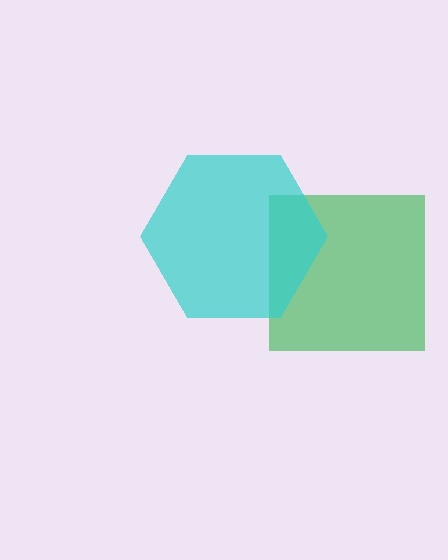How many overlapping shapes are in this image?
There are 2 overlapping shapes in the image.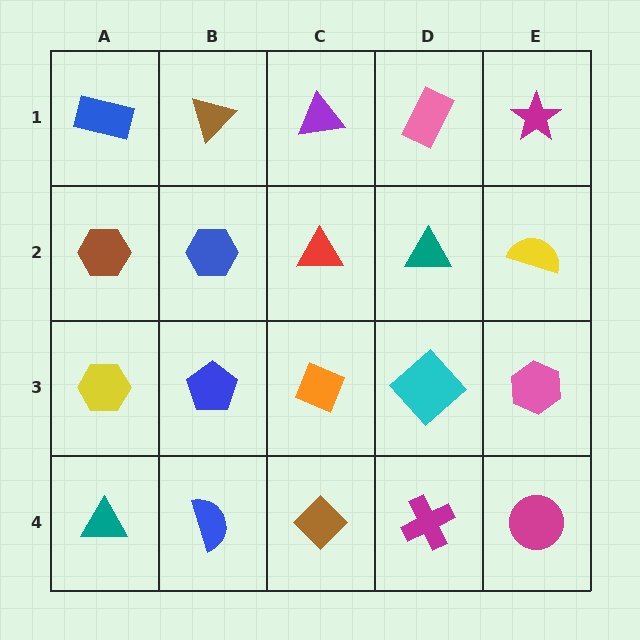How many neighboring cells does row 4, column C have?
3.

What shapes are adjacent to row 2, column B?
A brown triangle (row 1, column B), a blue pentagon (row 3, column B), a brown hexagon (row 2, column A), a red triangle (row 2, column C).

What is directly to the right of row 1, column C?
A pink rectangle.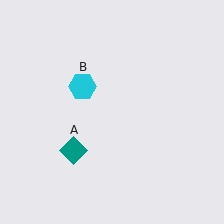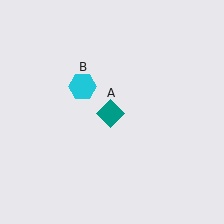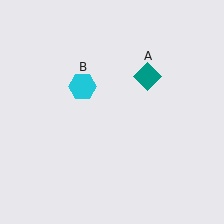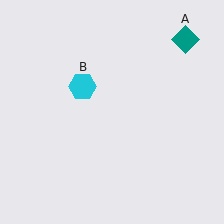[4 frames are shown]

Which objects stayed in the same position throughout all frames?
Cyan hexagon (object B) remained stationary.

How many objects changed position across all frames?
1 object changed position: teal diamond (object A).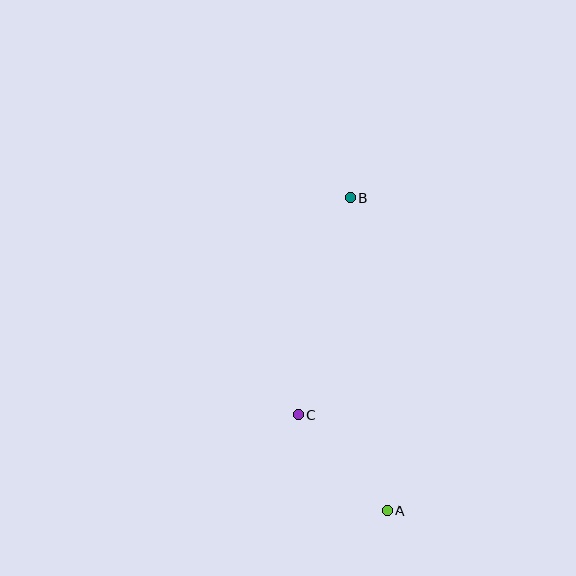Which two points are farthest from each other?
Points A and B are farthest from each other.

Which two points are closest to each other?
Points A and C are closest to each other.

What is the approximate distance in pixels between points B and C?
The distance between B and C is approximately 223 pixels.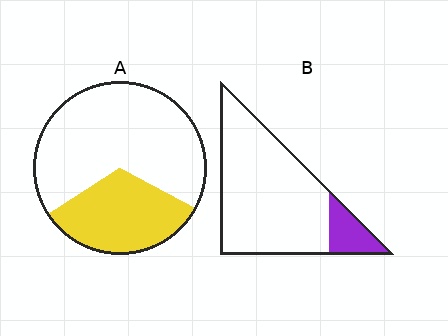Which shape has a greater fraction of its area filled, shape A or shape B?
Shape A.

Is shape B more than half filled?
No.